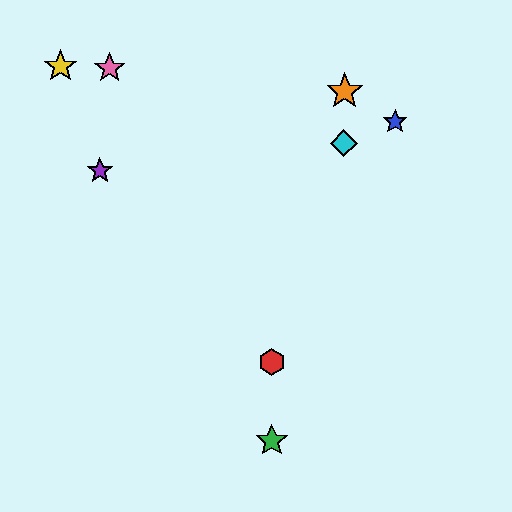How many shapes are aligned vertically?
2 shapes (the red hexagon, the green star) are aligned vertically.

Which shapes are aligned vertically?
The red hexagon, the green star are aligned vertically.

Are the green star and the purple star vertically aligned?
No, the green star is at x≈272 and the purple star is at x≈100.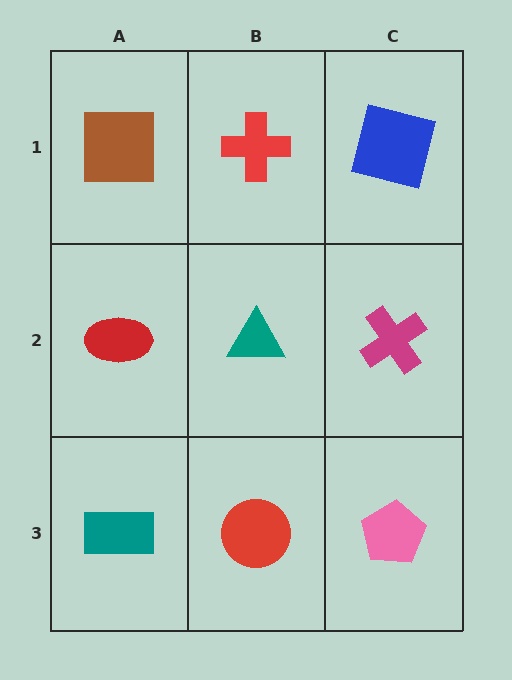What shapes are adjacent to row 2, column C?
A blue square (row 1, column C), a pink pentagon (row 3, column C), a teal triangle (row 2, column B).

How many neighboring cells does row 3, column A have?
2.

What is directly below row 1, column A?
A red ellipse.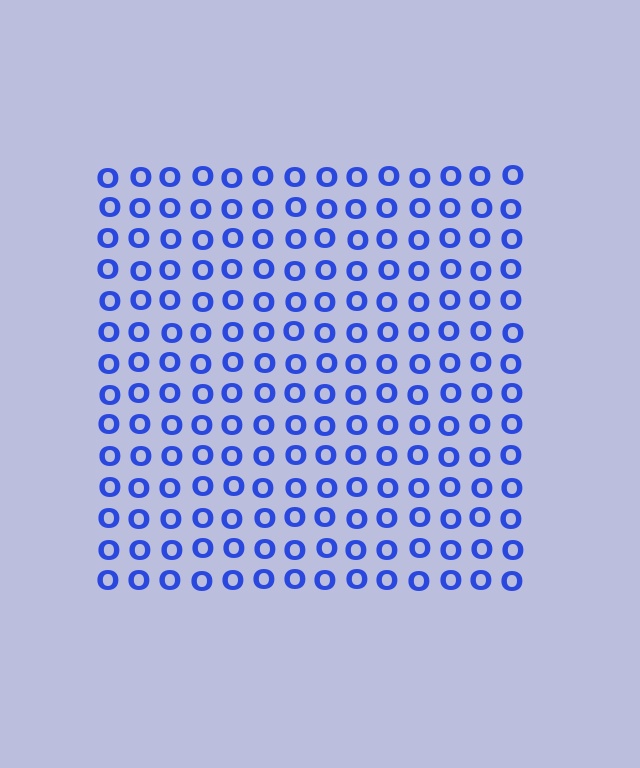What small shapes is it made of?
It is made of small letter O's.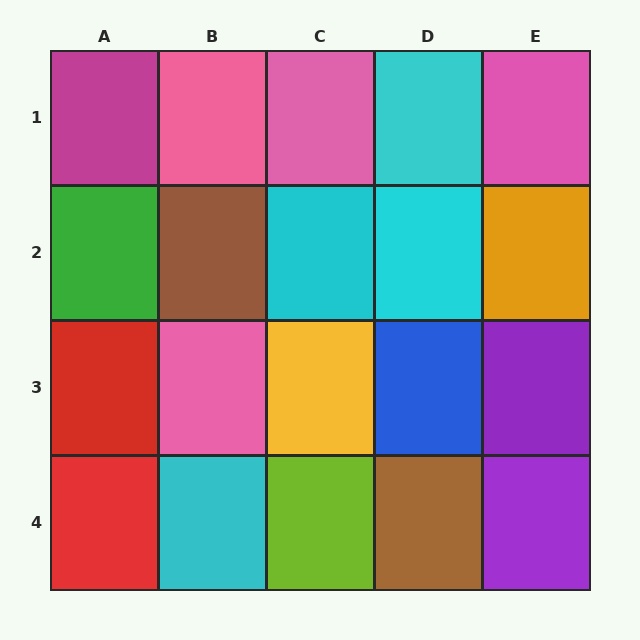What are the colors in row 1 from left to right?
Magenta, pink, pink, cyan, pink.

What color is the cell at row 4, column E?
Purple.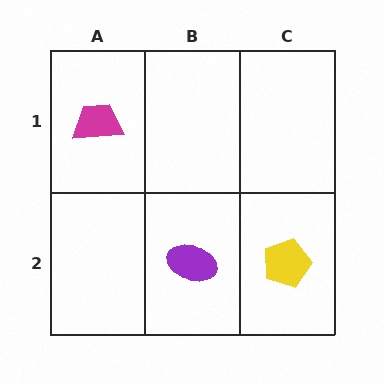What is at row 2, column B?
A purple ellipse.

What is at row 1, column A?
A magenta trapezoid.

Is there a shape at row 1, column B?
No, that cell is empty.